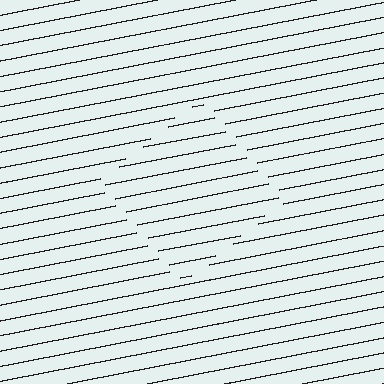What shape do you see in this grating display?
An illusory square. The interior of the shape contains the same grating, shifted by half a period — the contour is defined by the phase discontinuity where line-ends from the inner and outer gratings abut.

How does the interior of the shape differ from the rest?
The interior of the shape contains the same grating, shifted by half a period — the contour is defined by the phase discontinuity where line-ends from the inner and outer gratings abut.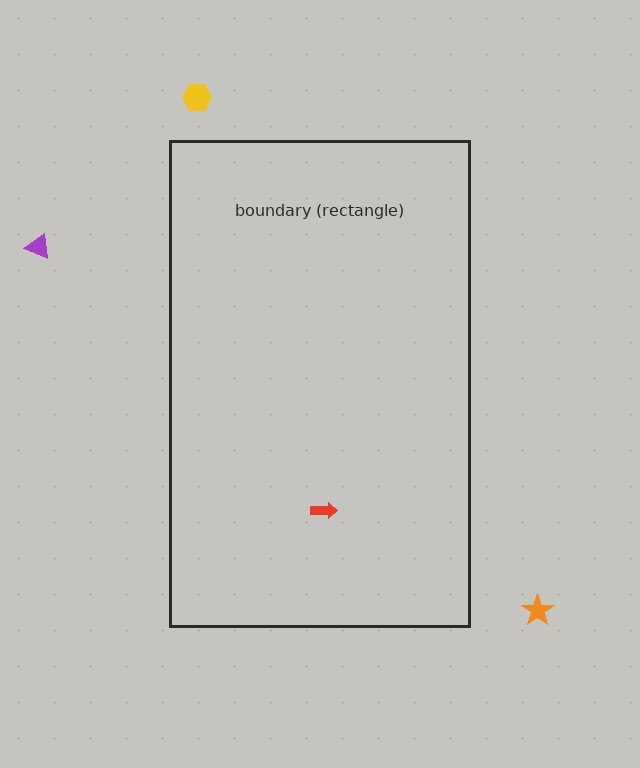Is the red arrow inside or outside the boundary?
Inside.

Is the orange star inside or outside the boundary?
Outside.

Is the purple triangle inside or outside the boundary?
Outside.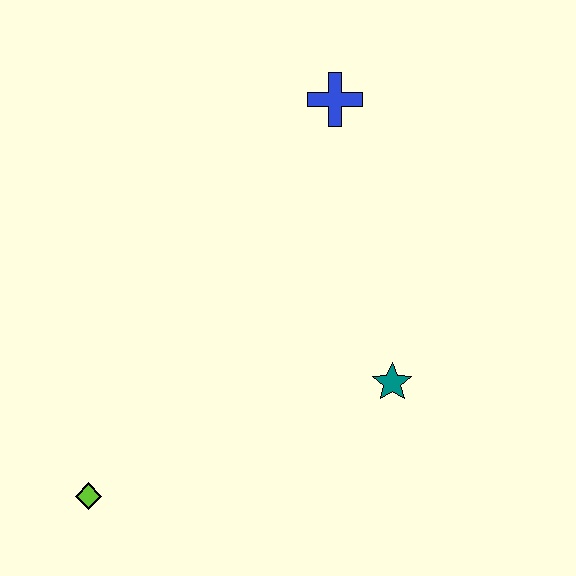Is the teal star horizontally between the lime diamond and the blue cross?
No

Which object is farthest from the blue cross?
The lime diamond is farthest from the blue cross.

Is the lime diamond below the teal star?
Yes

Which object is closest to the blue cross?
The teal star is closest to the blue cross.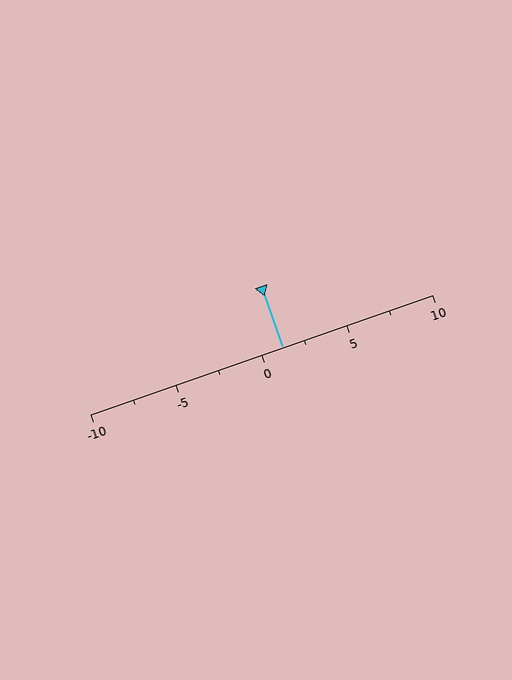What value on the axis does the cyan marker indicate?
The marker indicates approximately 1.2.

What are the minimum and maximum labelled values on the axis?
The axis runs from -10 to 10.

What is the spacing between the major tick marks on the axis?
The major ticks are spaced 5 apart.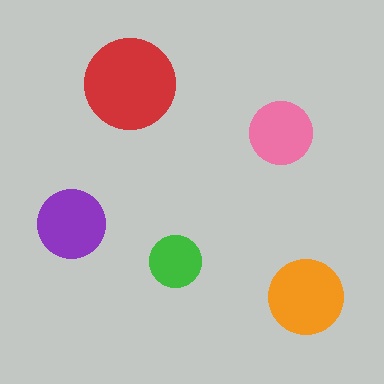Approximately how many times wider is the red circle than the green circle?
About 2 times wider.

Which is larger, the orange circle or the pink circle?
The orange one.